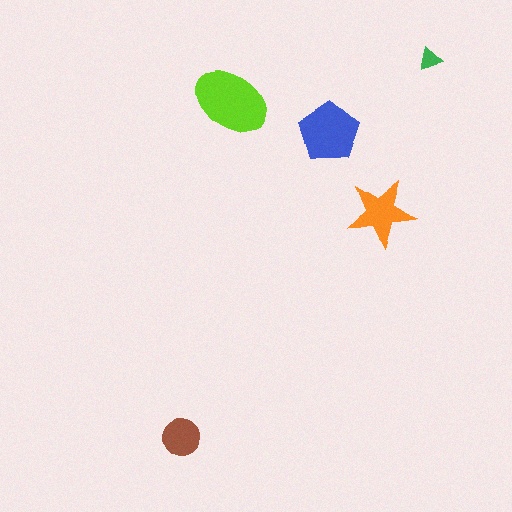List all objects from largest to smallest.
The lime ellipse, the blue pentagon, the orange star, the brown circle, the green triangle.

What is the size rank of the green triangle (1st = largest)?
5th.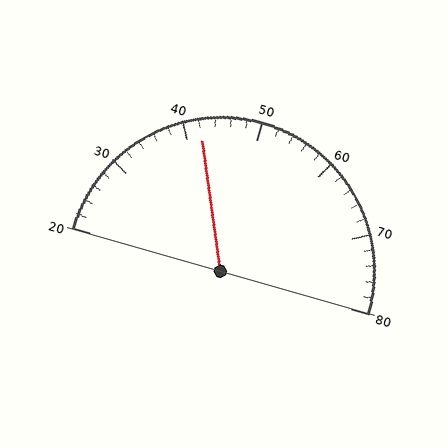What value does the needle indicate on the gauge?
The needle indicates approximately 42.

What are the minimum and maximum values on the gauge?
The gauge ranges from 20 to 80.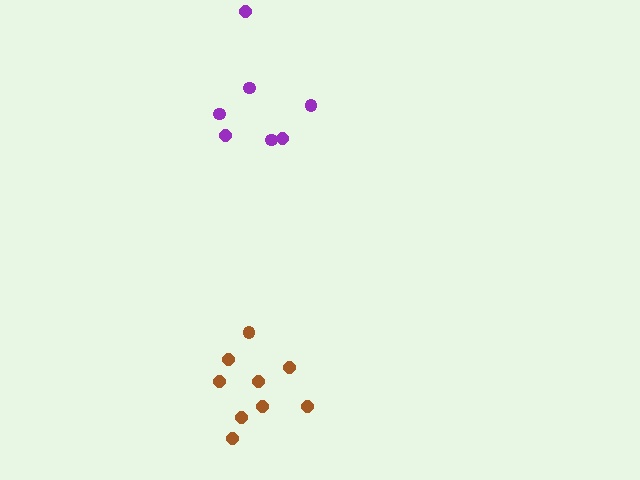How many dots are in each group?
Group 1: 7 dots, Group 2: 9 dots (16 total).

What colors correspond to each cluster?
The clusters are colored: purple, brown.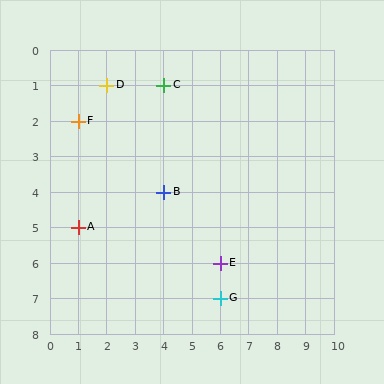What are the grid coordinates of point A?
Point A is at grid coordinates (1, 5).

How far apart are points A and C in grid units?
Points A and C are 3 columns and 4 rows apart (about 5.0 grid units diagonally).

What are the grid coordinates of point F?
Point F is at grid coordinates (1, 2).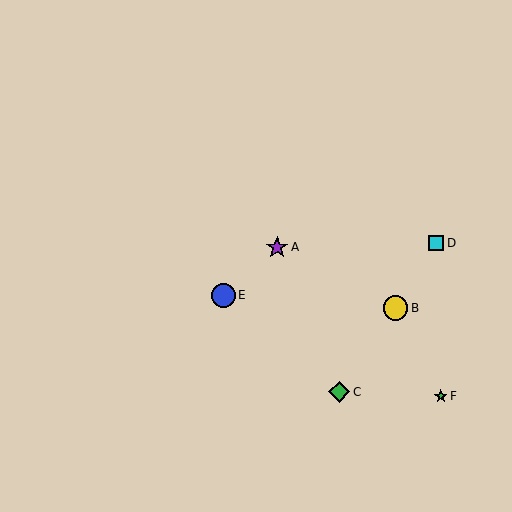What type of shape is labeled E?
Shape E is a blue circle.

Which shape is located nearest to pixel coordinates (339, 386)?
The green diamond (labeled C) at (339, 392) is nearest to that location.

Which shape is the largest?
The yellow circle (labeled B) is the largest.